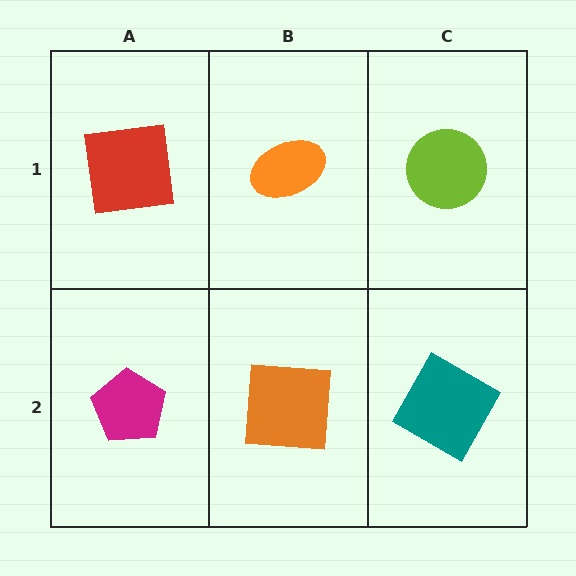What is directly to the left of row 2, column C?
An orange square.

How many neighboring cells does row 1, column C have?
2.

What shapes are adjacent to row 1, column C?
A teal square (row 2, column C), an orange ellipse (row 1, column B).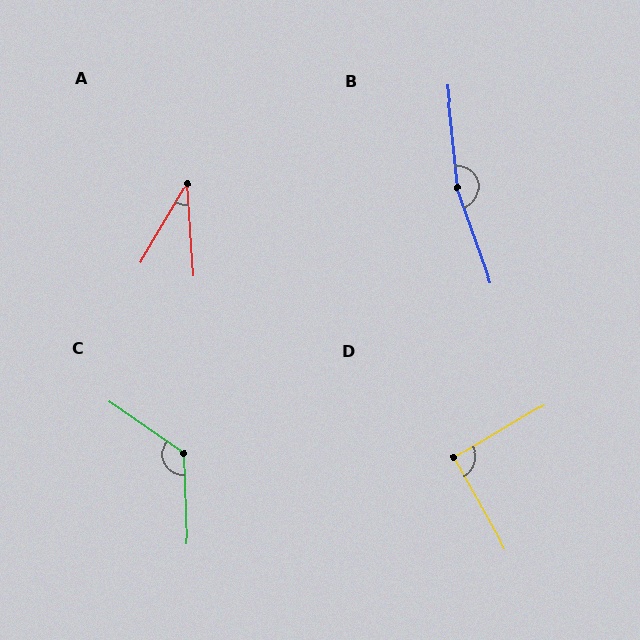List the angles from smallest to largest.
A (35°), D (91°), C (127°), B (166°).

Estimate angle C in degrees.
Approximately 127 degrees.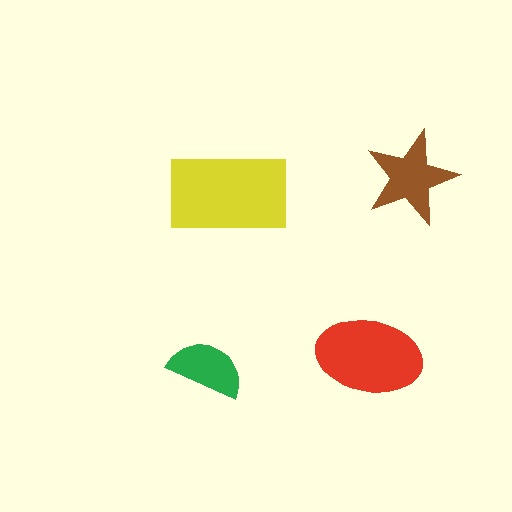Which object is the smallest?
The green semicircle.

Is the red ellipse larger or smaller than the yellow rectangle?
Smaller.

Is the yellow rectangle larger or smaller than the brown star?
Larger.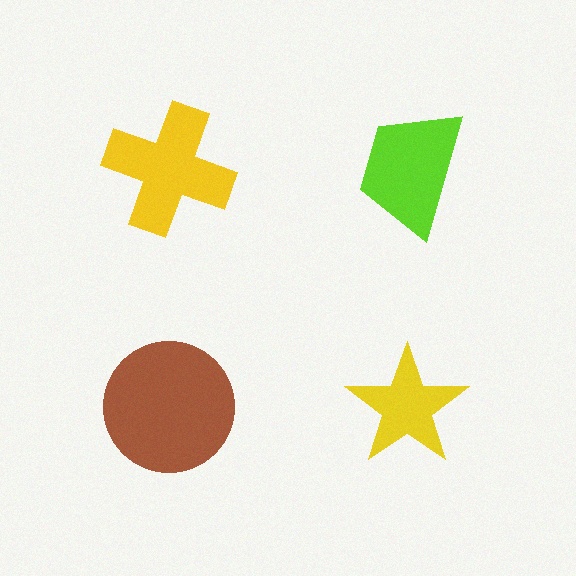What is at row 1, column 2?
A lime trapezoid.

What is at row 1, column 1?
A yellow cross.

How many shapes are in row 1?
2 shapes.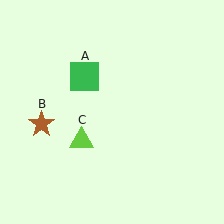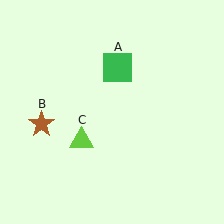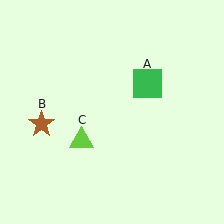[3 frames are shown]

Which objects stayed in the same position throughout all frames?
Brown star (object B) and lime triangle (object C) remained stationary.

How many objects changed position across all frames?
1 object changed position: green square (object A).